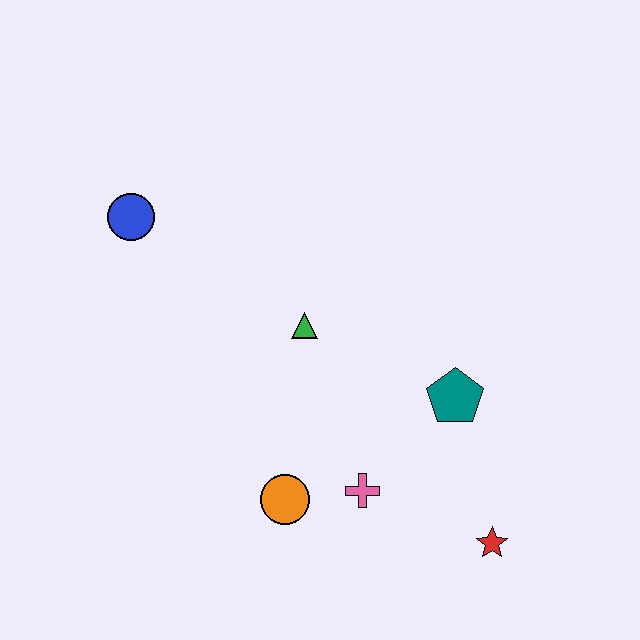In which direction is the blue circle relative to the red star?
The blue circle is to the left of the red star.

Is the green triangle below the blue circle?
Yes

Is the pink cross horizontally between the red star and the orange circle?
Yes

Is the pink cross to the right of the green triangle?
Yes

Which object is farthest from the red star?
The blue circle is farthest from the red star.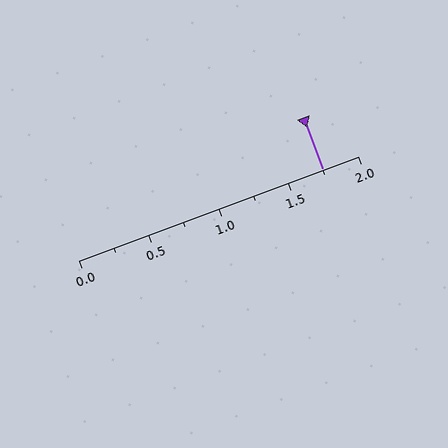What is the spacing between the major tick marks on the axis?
The major ticks are spaced 0.5 apart.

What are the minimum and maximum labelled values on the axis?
The axis runs from 0.0 to 2.0.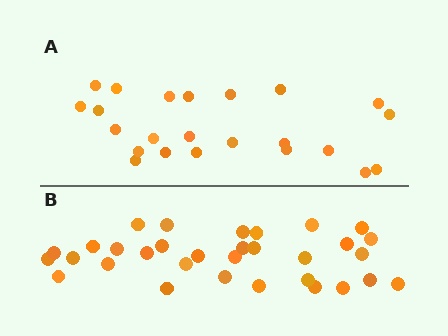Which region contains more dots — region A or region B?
Region B (the bottom region) has more dots.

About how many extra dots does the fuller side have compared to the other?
Region B has roughly 8 or so more dots than region A.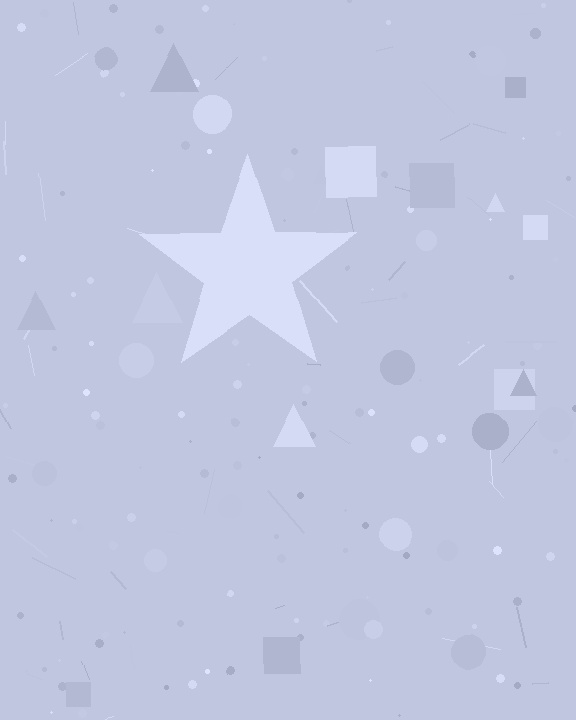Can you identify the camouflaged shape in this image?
The camouflaged shape is a star.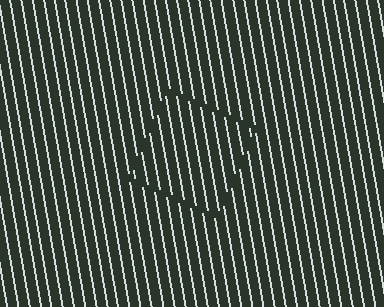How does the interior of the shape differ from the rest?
The interior of the shape contains the same grating, shifted by half a period — the contour is defined by the phase discontinuity where line-ends from the inner and outer gratings abut.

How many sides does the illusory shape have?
4 sides — the line-ends trace a square.